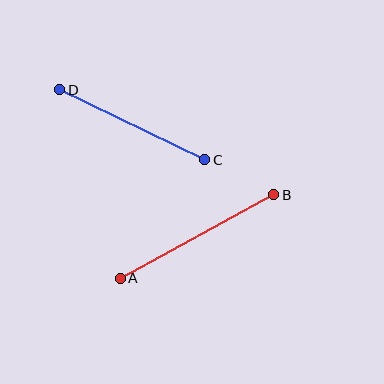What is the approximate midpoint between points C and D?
The midpoint is at approximately (132, 125) pixels.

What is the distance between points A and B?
The distance is approximately 174 pixels.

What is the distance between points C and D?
The distance is approximately 161 pixels.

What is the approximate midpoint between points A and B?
The midpoint is at approximately (197, 237) pixels.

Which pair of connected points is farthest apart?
Points A and B are farthest apart.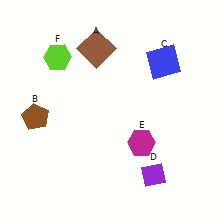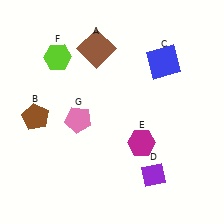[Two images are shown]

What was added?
A pink pentagon (G) was added in Image 2.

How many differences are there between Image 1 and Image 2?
There is 1 difference between the two images.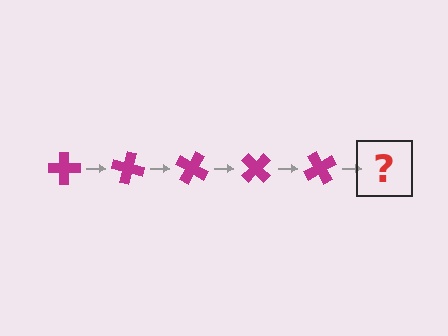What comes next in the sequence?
The next element should be a magenta cross rotated 75 degrees.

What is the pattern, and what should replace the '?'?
The pattern is that the cross rotates 15 degrees each step. The '?' should be a magenta cross rotated 75 degrees.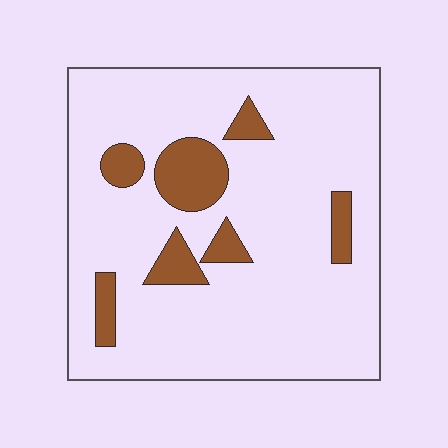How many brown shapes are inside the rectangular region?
7.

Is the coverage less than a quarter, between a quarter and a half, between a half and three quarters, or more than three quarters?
Less than a quarter.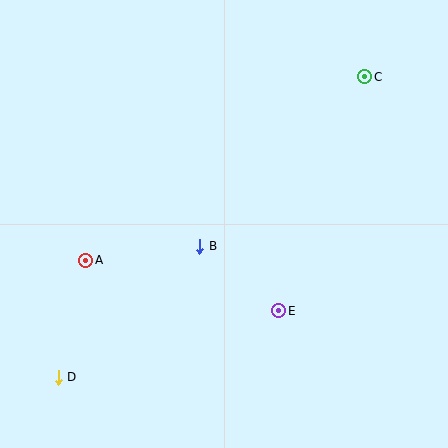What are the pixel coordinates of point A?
Point A is at (86, 260).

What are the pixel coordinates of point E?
Point E is at (279, 311).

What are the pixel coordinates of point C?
Point C is at (365, 77).